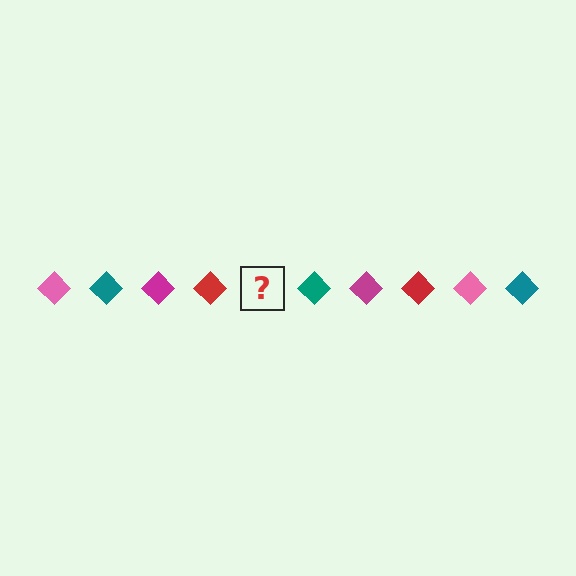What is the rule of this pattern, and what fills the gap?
The rule is that the pattern cycles through pink, teal, magenta, red diamonds. The gap should be filled with a pink diamond.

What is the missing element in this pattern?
The missing element is a pink diamond.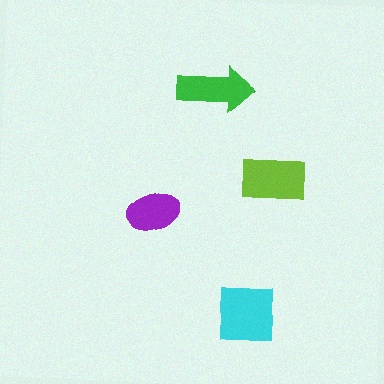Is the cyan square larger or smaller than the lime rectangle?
Larger.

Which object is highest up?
The green arrow is topmost.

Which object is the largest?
The cyan square.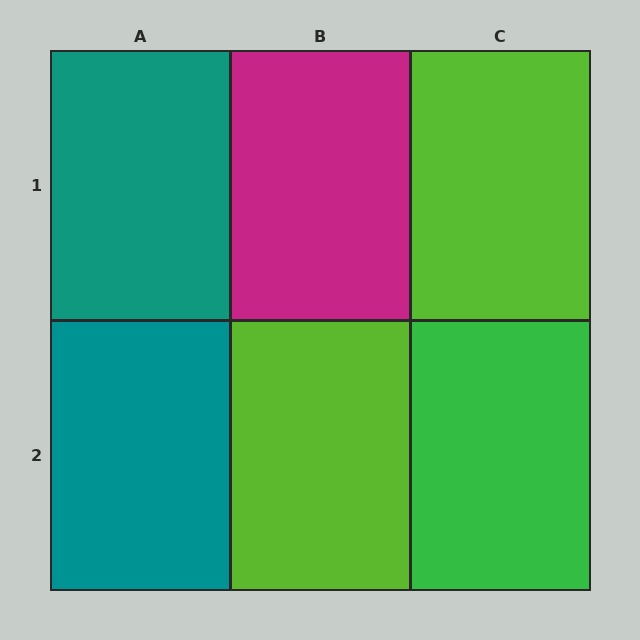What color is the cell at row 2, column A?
Teal.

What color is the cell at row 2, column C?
Green.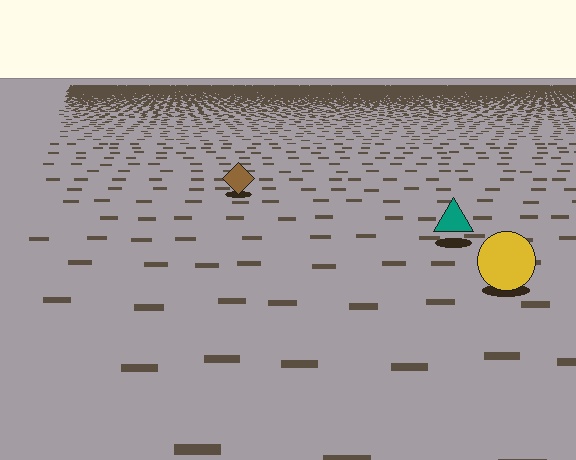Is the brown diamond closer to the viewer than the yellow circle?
No. The yellow circle is closer — you can tell from the texture gradient: the ground texture is coarser near it.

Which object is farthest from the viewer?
The brown diamond is farthest from the viewer. It appears smaller and the ground texture around it is denser.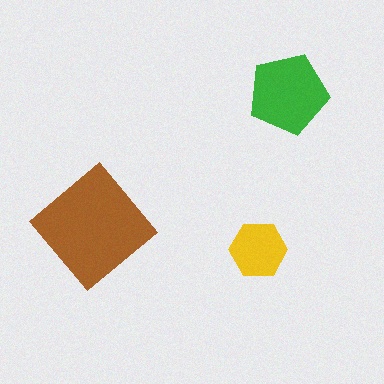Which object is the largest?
The brown diamond.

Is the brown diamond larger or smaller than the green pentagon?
Larger.